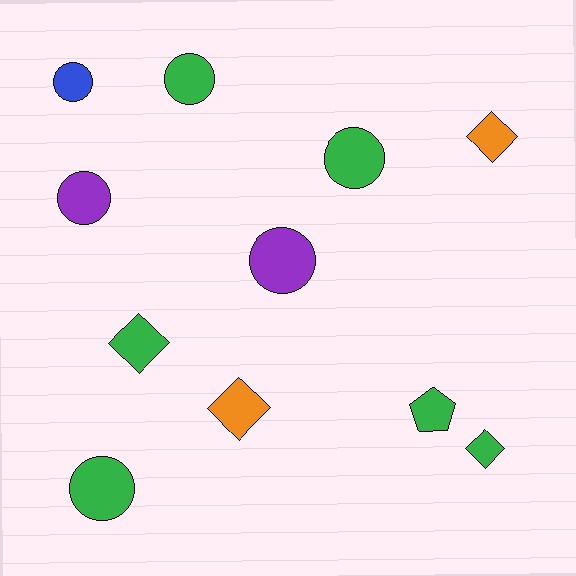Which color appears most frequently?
Green, with 6 objects.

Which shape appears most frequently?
Circle, with 6 objects.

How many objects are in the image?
There are 11 objects.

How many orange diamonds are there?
There are 2 orange diamonds.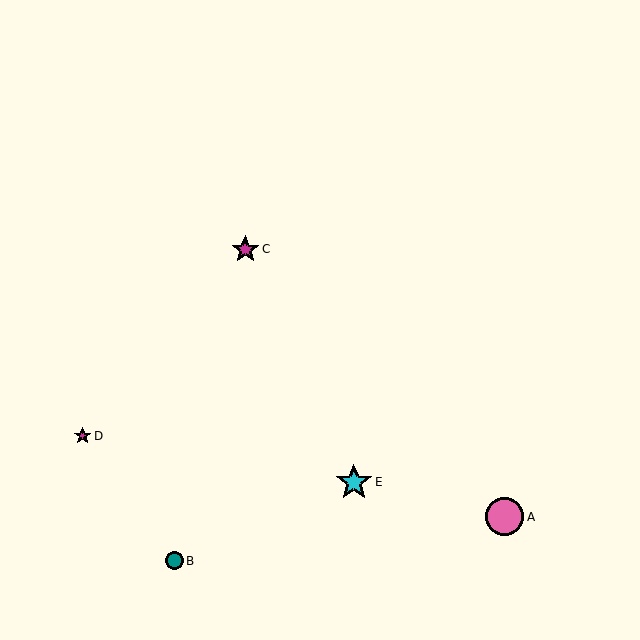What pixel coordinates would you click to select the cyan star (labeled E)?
Click at (354, 482) to select the cyan star E.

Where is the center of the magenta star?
The center of the magenta star is at (245, 249).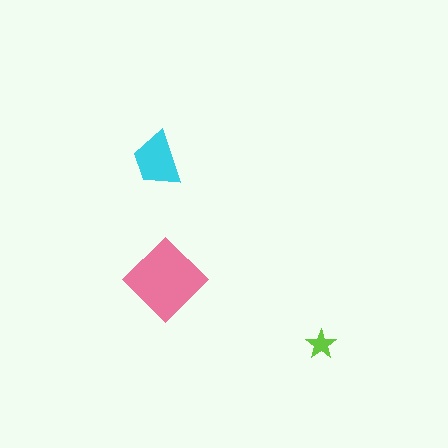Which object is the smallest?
The lime star.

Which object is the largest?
The pink diamond.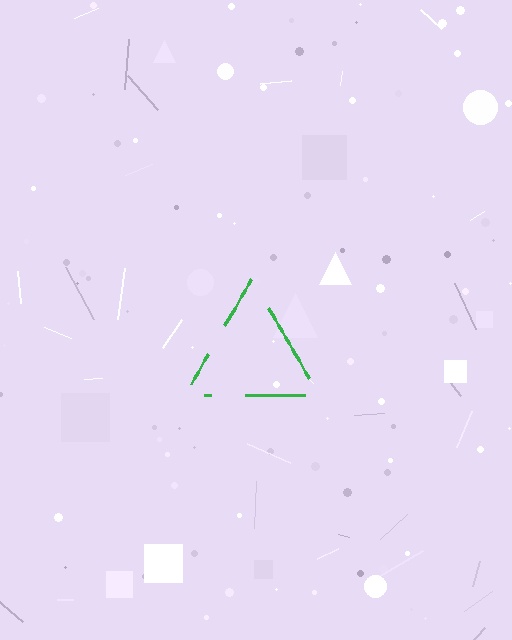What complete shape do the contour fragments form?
The contour fragments form a triangle.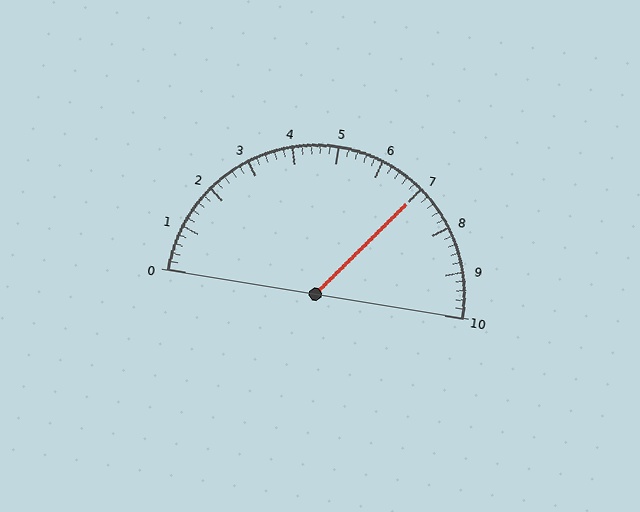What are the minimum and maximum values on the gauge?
The gauge ranges from 0 to 10.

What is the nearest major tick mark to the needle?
The nearest major tick mark is 7.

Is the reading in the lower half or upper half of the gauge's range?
The reading is in the upper half of the range (0 to 10).